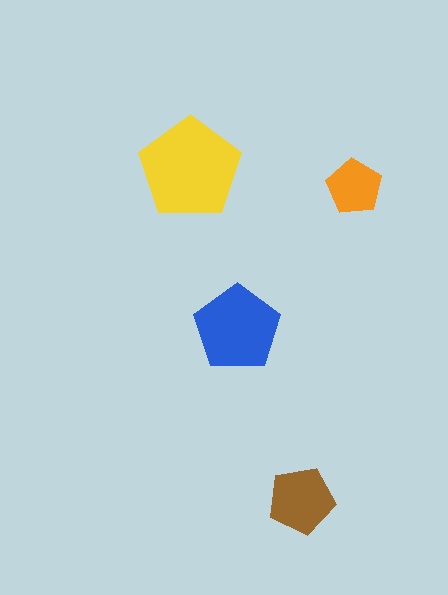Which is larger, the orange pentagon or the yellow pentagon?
The yellow one.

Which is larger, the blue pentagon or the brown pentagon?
The blue one.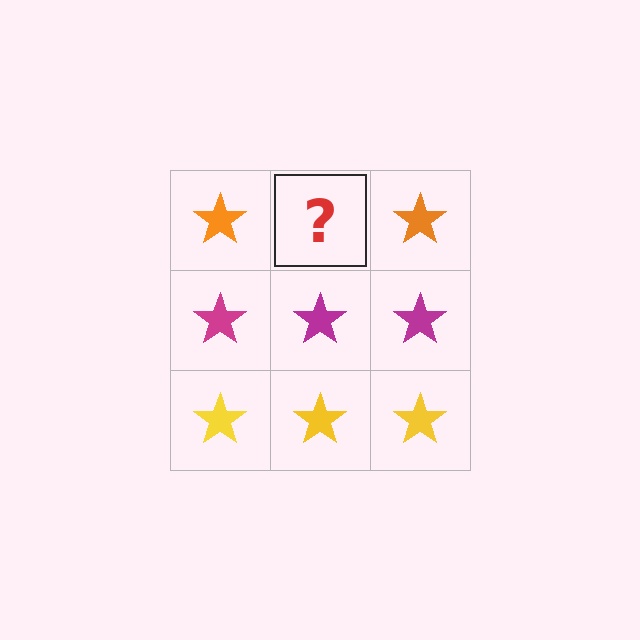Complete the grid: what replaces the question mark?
The question mark should be replaced with an orange star.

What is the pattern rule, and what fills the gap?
The rule is that each row has a consistent color. The gap should be filled with an orange star.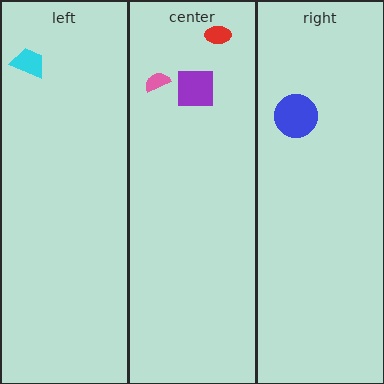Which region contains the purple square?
The center region.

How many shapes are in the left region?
1.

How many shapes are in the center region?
3.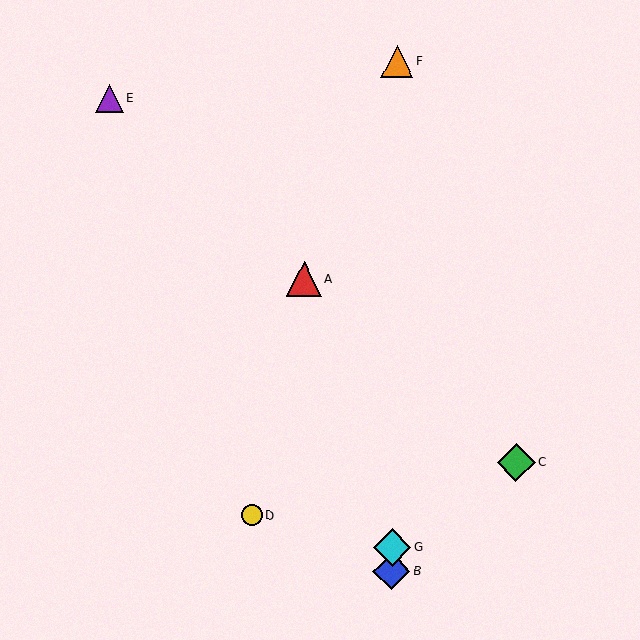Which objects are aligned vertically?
Objects B, F, G are aligned vertically.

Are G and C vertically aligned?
No, G is at x≈392 and C is at x≈516.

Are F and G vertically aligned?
Yes, both are at x≈397.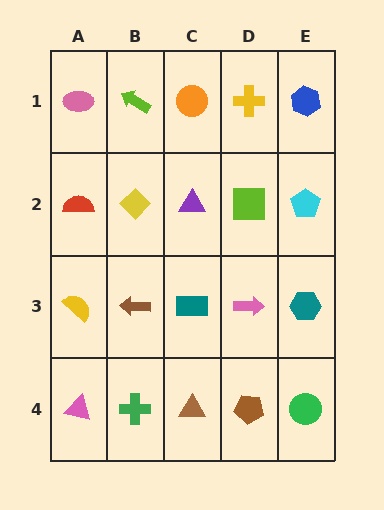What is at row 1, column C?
An orange circle.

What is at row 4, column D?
A brown pentagon.